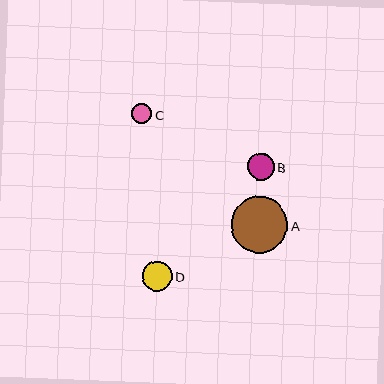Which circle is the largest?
Circle A is the largest with a size of approximately 57 pixels.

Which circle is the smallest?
Circle C is the smallest with a size of approximately 20 pixels.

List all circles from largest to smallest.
From largest to smallest: A, D, B, C.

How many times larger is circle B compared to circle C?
Circle B is approximately 1.3 times the size of circle C.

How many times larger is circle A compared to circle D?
Circle A is approximately 1.9 times the size of circle D.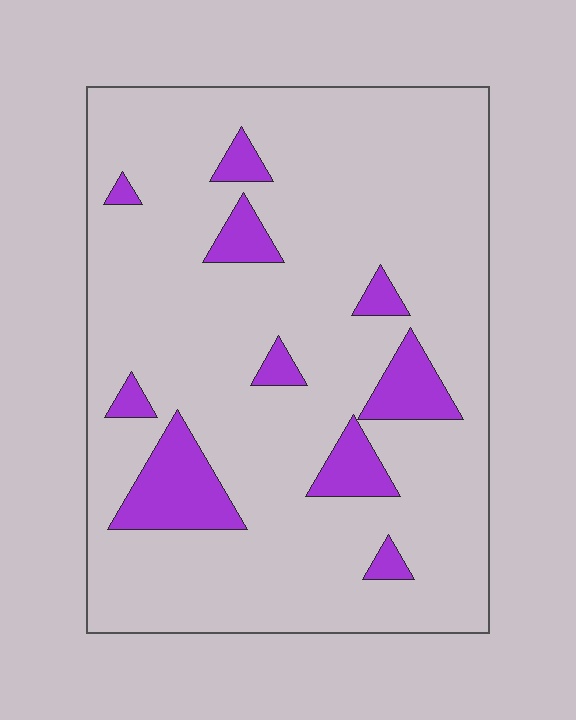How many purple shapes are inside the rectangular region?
10.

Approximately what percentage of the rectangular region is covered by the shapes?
Approximately 15%.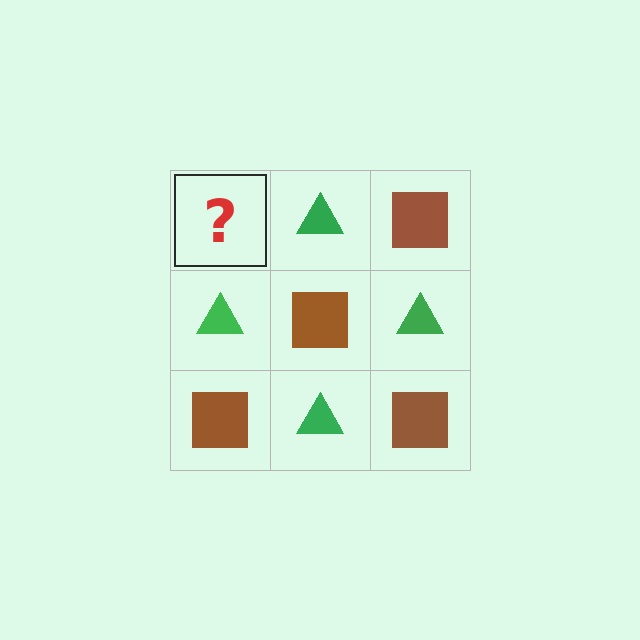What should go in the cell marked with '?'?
The missing cell should contain a brown square.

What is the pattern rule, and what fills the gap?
The rule is that it alternates brown square and green triangle in a checkerboard pattern. The gap should be filled with a brown square.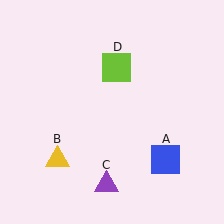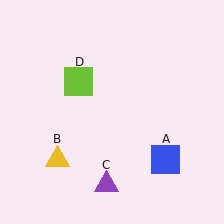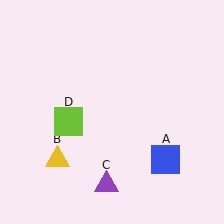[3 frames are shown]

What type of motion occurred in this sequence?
The lime square (object D) rotated counterclockwise around the center of the scene.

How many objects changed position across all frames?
1 object changed position: lime square (object D).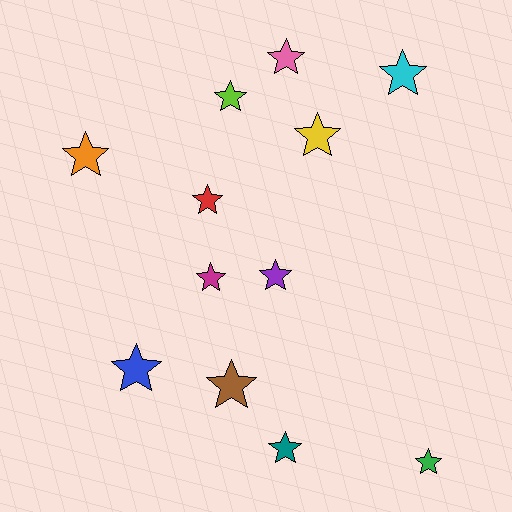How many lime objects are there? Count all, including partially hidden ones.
There is 1 lime object.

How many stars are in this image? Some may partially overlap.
There are 12 stars.